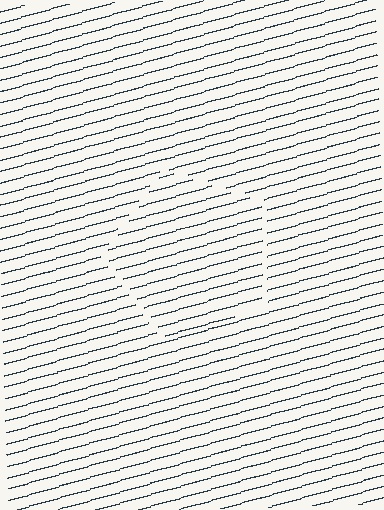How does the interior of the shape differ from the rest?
The interior of the shape contains the same grating, shifted by half a period — the contour is defined by the phase discontinuity where line-ends from the inner and outer gratings abut.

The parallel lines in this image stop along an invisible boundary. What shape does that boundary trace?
An illusory pentagon. The interior of the shape contains the same grating, shifted by half a period — the contour is defined by the phase discontinuity where line-ends from the inner and outer gratings abut.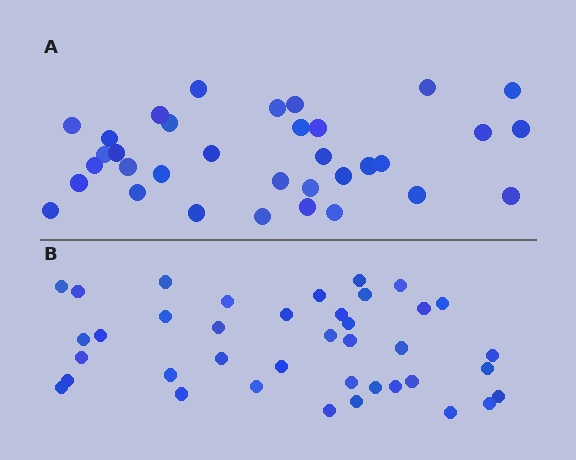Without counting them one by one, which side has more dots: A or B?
Region B (the bottom region) has more dots.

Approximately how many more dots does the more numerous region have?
Region B has about 5 more dots than region A.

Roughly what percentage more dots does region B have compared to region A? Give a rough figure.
About 15% more.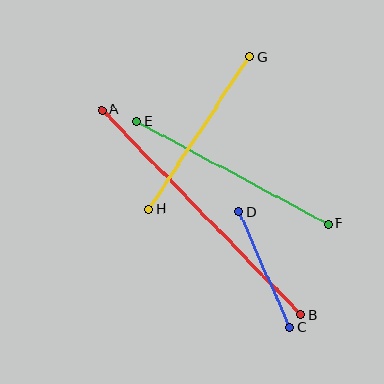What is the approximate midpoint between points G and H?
The midpoint is at approximately (199, 133) pixels.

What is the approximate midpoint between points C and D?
The midpoint is at approximately (265, 270) pixels.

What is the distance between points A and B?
The distance is approximately 286 pixels.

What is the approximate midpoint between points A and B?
The midpoint is at approximately (201, 212) pixels.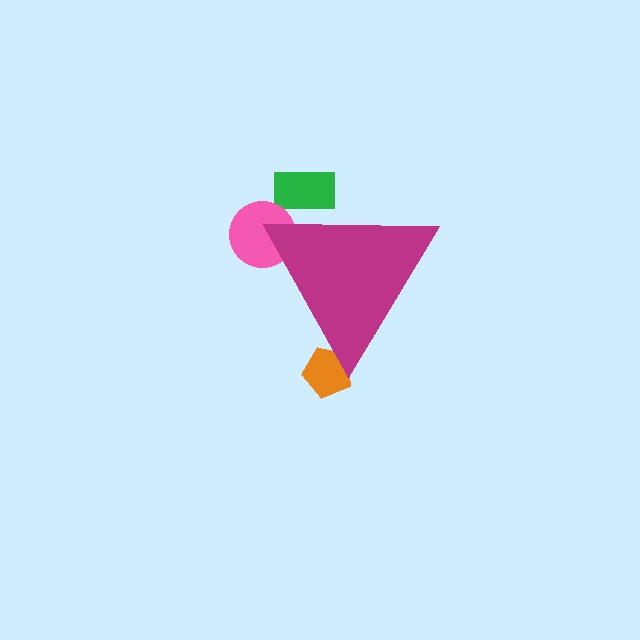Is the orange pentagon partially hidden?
Yes, the orange pentagon is partially hidden behind the magenta triangle.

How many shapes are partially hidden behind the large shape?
3 shapes are partially hidden.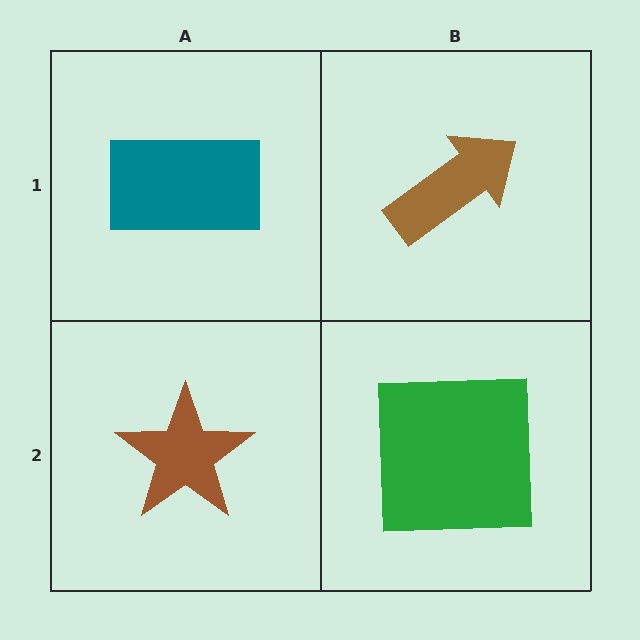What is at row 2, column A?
A brown star.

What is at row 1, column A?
A teal rectangle.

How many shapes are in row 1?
2 shapes.